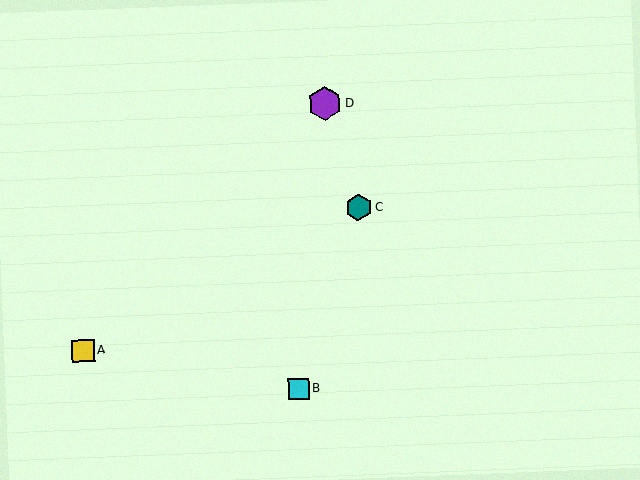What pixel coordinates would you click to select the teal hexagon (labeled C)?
Click at (359, 208) to select the teal hexagon C.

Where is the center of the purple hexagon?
The center of the purple hexagon is at (325, 103).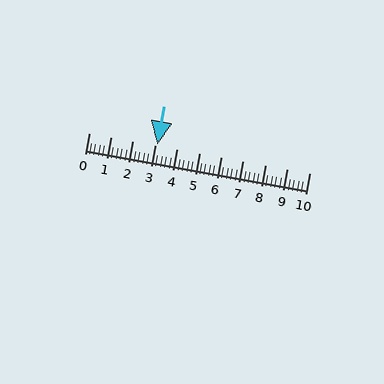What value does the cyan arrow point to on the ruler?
The cyan arrow points to approximately 3.1.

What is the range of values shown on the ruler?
The ruler shows values from 0 to 10.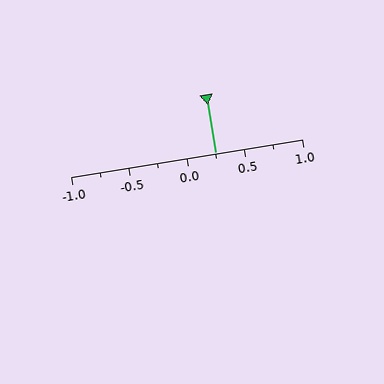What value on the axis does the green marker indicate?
The marker indicates approximately 0.25.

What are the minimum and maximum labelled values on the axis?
The axis runs from -1.0 to 1.0.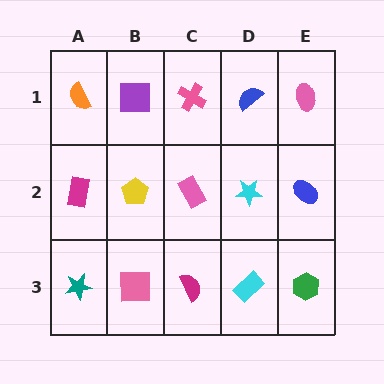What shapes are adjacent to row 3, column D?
A cyan star (row 2, column D), a magenta semicircle (row 3, column C), a green hexagon (row 3, column E).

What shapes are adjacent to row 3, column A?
A magenta rectangle (row 2, column A), a pink square (row 3, column B).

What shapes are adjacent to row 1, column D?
A cyan star (row 2, column D), a pink cross (row 1, column C), a pink ellipse (row 1, column E).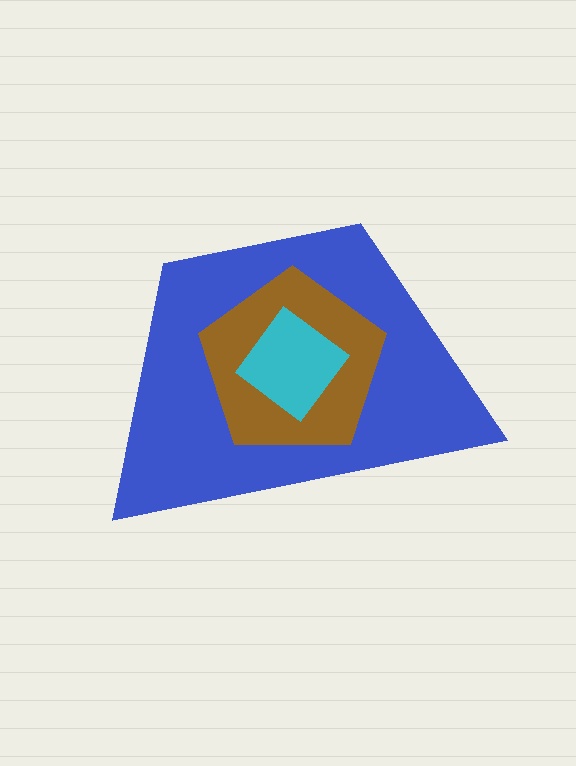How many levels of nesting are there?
3.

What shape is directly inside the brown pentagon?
The cyan diamond.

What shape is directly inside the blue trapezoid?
The brown pentagon.